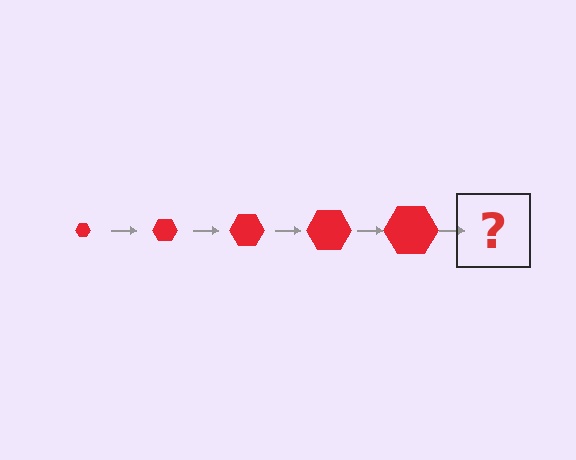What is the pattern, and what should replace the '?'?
The pattern is that the hexagon gets progressively larger each step. The '?' should be a red hexagon, larger than the previous one.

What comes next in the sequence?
The next element should be a red hexagon, larger than the previous one.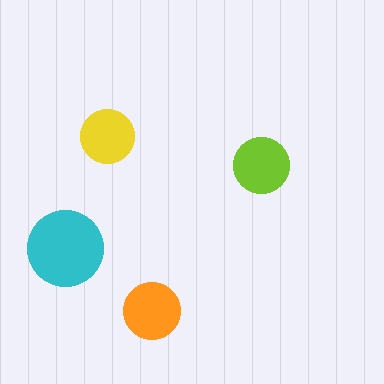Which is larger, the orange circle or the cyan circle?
The cyan one.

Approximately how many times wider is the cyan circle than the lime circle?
About 1.5 times wider.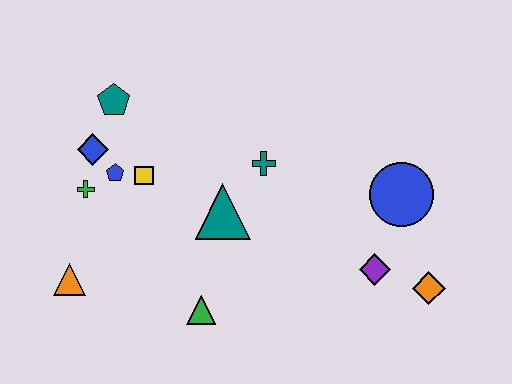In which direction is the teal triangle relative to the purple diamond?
The teal triangle is to the left of the purple diamond.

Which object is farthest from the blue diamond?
The orange diamond is farthest from the blue diamond.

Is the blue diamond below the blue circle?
No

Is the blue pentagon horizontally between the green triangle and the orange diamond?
No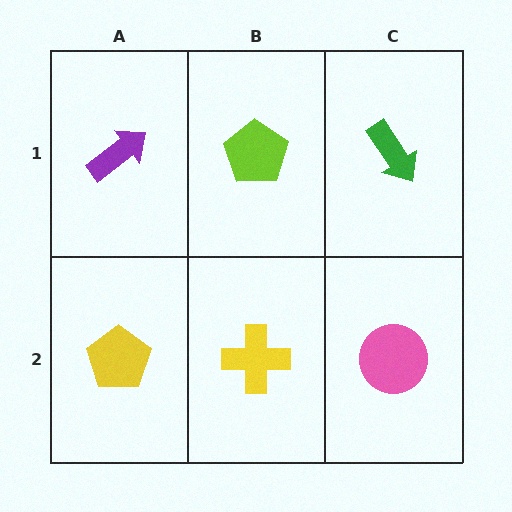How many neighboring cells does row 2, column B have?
3.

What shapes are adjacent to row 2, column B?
A lime pentagon (row 1, column B), a yellow pentagon (row 2, column A), a pink circle (row 2, column C).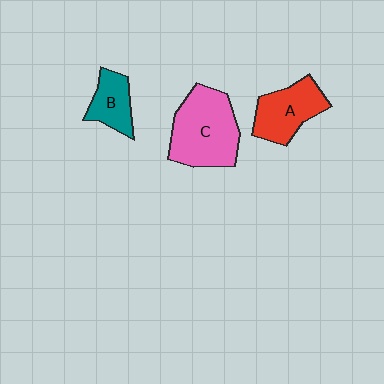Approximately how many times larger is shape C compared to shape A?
Approximately 1.4 times.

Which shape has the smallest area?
Shape B (teal).